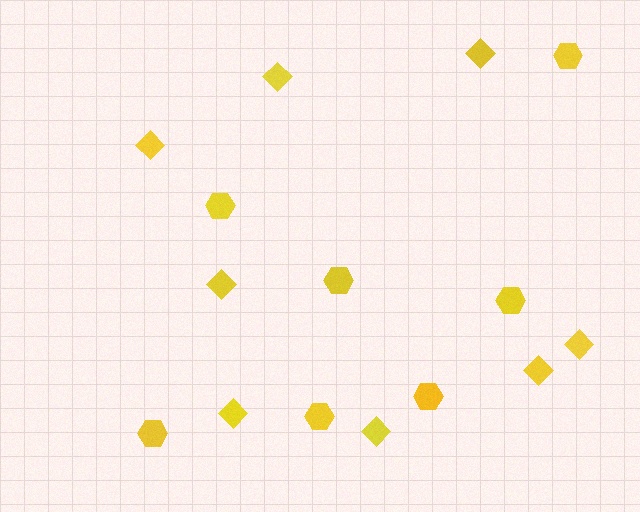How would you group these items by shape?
There are 2 groups: one group of hexagons (7) and one group of diamonds (8).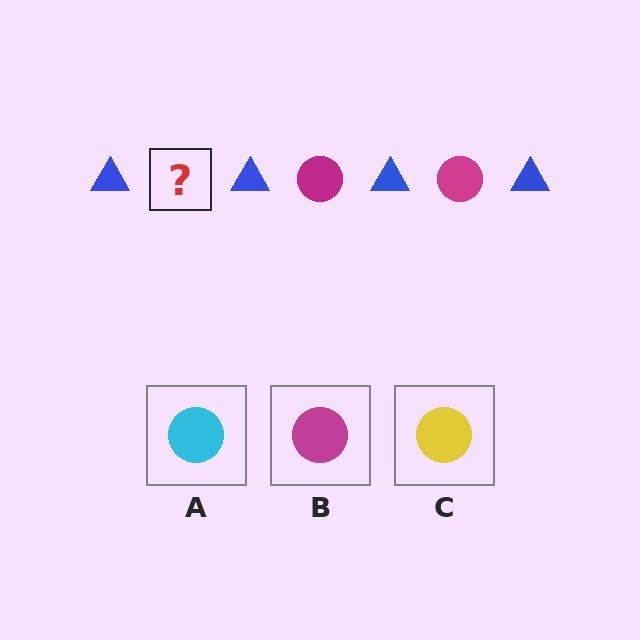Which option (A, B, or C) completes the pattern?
B.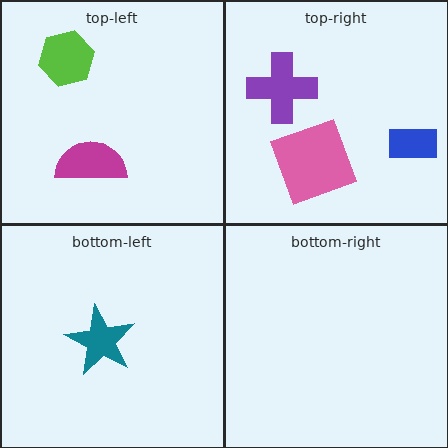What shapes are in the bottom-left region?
The teal star.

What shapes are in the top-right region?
The blue rectangle, the purple cross, the pink square.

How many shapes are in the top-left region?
2.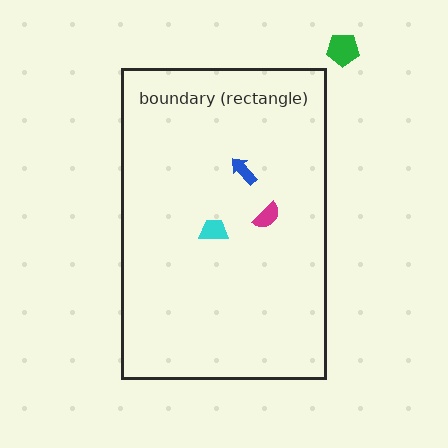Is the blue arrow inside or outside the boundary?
Inside.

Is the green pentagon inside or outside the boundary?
Outside.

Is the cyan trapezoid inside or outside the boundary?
Inside.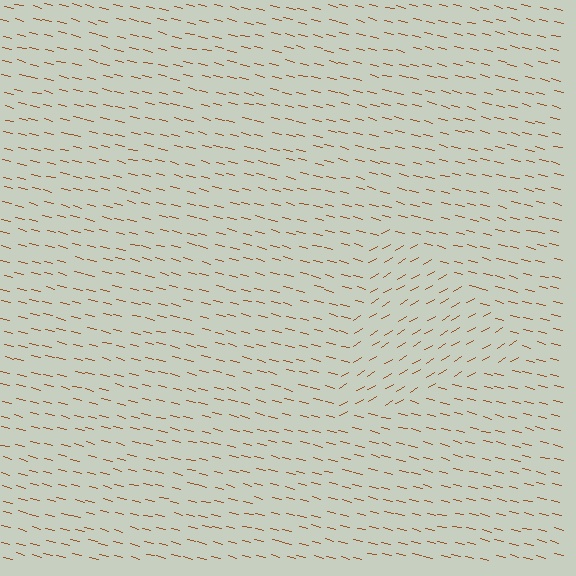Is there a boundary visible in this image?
Yes, there is a texture boundary formed by a change in line orientation.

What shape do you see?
I see a triangle.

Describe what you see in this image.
The image is filled with small brown line segments. A triangle region in the image has lines oriented differently from the surrounding lines, creating a visible texture boundary.